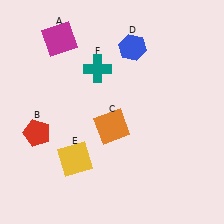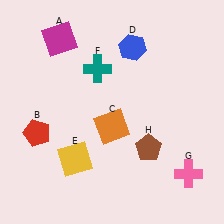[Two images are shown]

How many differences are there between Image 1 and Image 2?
There are 2 differences between the two images.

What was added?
A pink cross (G), a brown pentagon (H) were added in Image 2.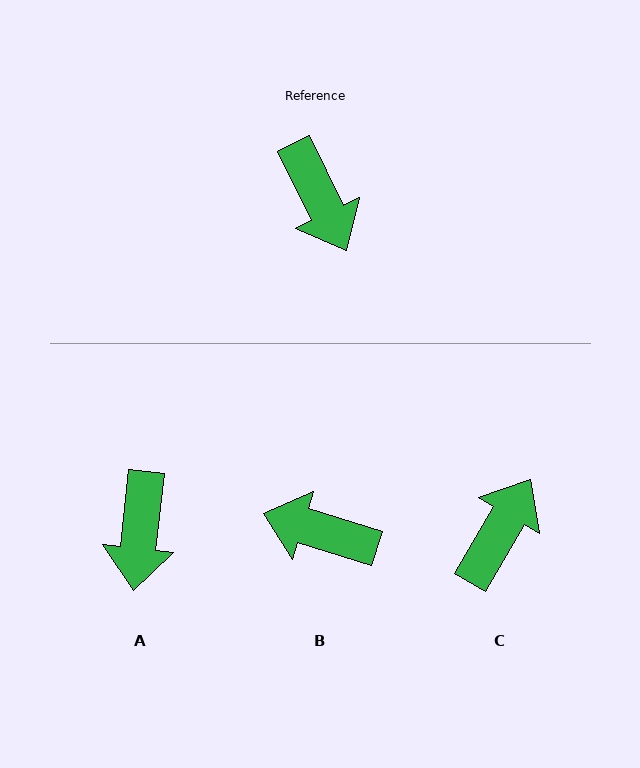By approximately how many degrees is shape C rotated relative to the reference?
Approximately 124 degrees counter-clockwise.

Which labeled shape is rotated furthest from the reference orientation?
B, about 133 degrees away.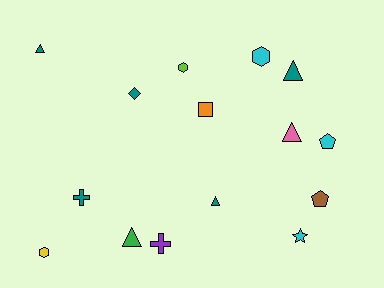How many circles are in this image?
There are no circles.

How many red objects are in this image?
There are no red objects.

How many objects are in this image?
There are 15 objects.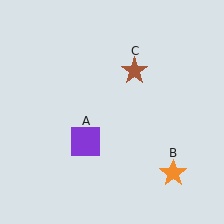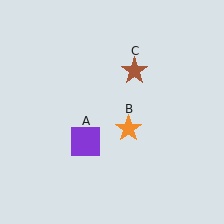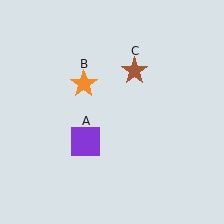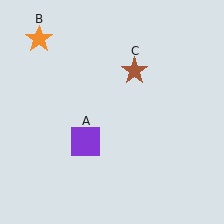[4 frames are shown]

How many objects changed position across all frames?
1 object changed position: orange star (object B).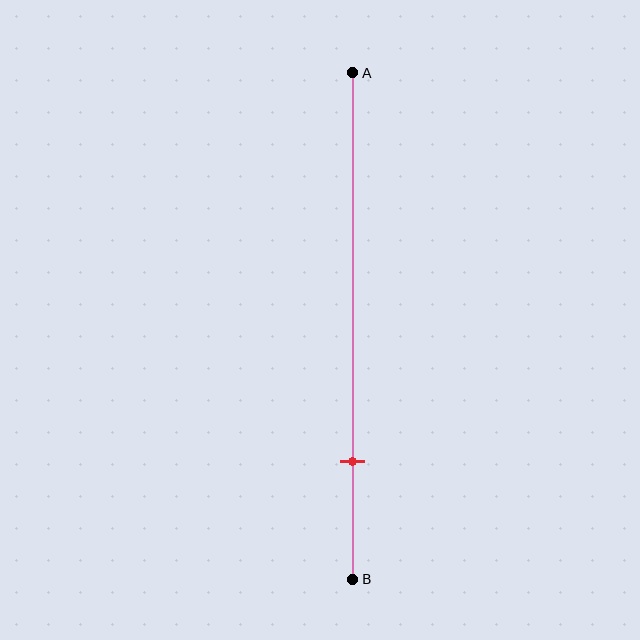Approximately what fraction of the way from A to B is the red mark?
The red mark is approximately 75% of the way from A to B.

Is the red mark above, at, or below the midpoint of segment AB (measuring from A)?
The red mark is below the midpoint of segment AB.